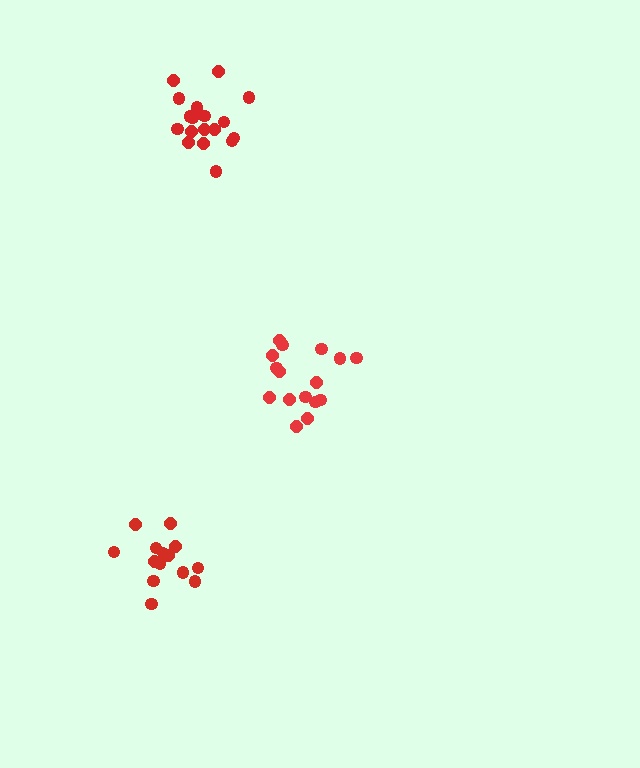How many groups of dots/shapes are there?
There are 3 groups.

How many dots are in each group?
Group 1: 18 dots, Group 2: 16 dots, Group 3: 14 dots (48 total).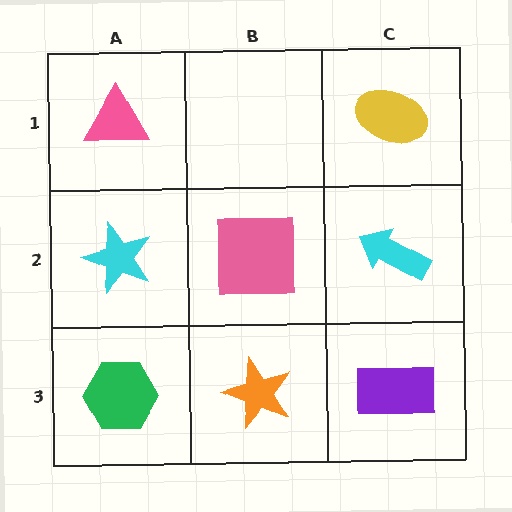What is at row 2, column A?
A cyan star.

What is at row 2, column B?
A pink square.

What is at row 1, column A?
A pink triangle.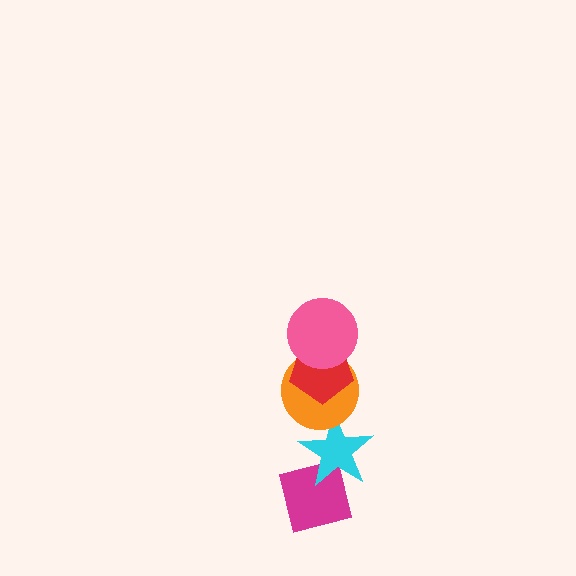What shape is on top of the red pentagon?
The pink circle is on top of the red pentagon.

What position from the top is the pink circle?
The pink circle is 1st from the top.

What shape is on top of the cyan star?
The orange circle is on top of the cyan star.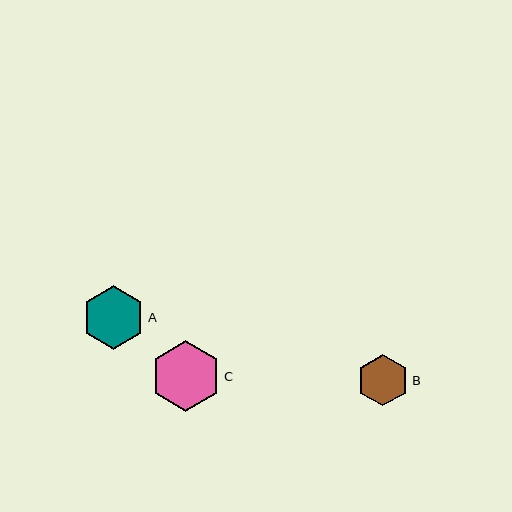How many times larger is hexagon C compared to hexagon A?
Hexagon C is approximately 1.1 times the size of hexagon A.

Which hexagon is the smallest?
Hexagon B is the smallest with a size of approximately 52 pixels.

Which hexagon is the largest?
Hexagon C is the largest with a size of approximately 70 pixels.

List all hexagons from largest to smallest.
From largest to smallest: C, A, B.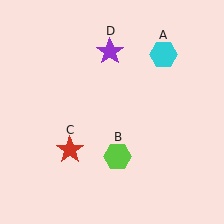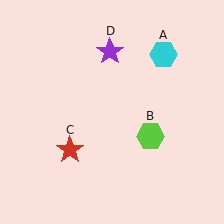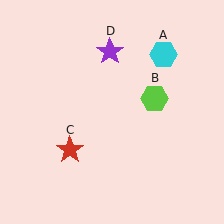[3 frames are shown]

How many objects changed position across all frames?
1 object changed position: lime hexagon (object B).